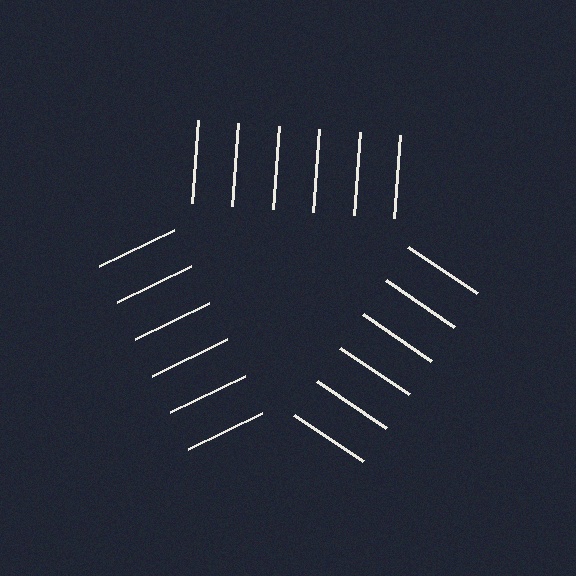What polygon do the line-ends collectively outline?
An illusory triangle — the line segments terminate on its edges but no continuous stroke is drawn.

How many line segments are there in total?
18 — 6 along each of the 3 edges.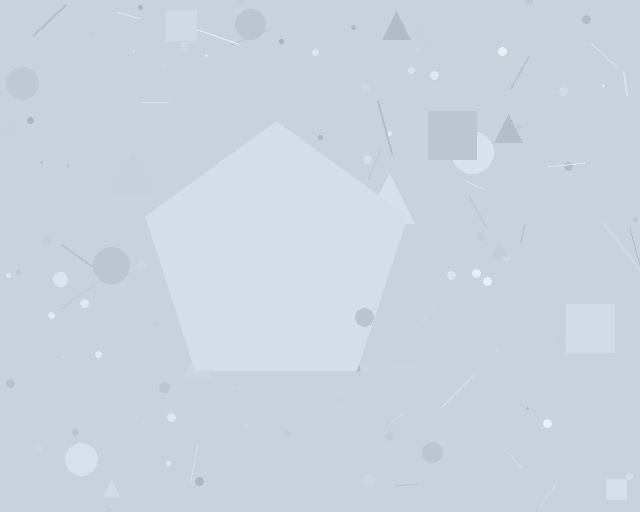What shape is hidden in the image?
A pentagon is hidden in the image.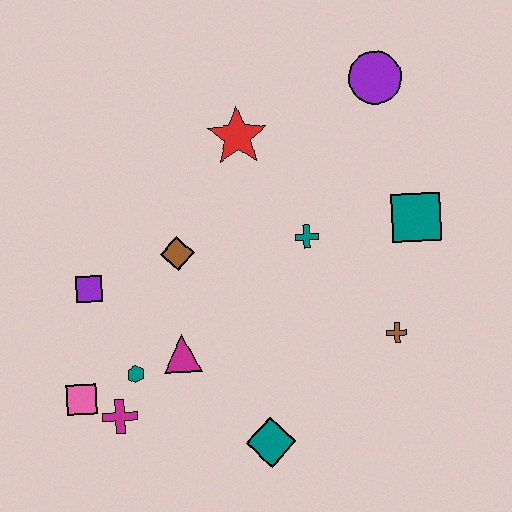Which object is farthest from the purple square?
The purple circle is farthest from the purple square.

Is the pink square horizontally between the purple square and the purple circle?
No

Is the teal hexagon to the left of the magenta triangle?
Yes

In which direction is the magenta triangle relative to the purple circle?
The magenta triangle is below the purple circle.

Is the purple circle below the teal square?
No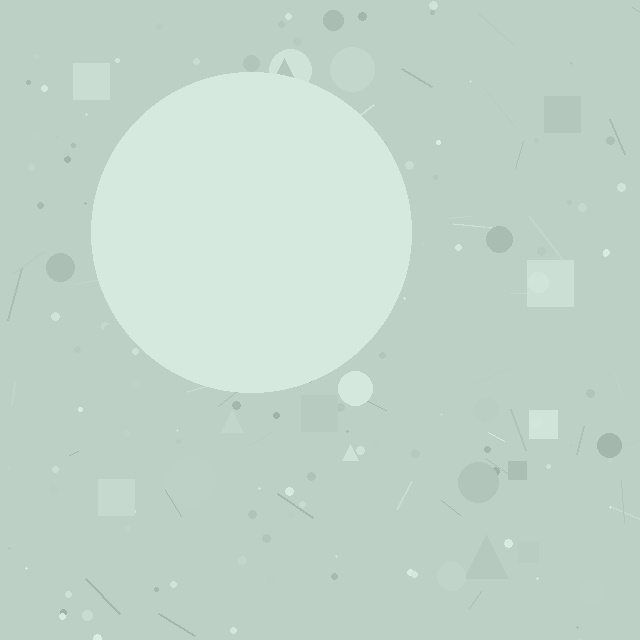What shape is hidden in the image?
A circle is hidden in the image.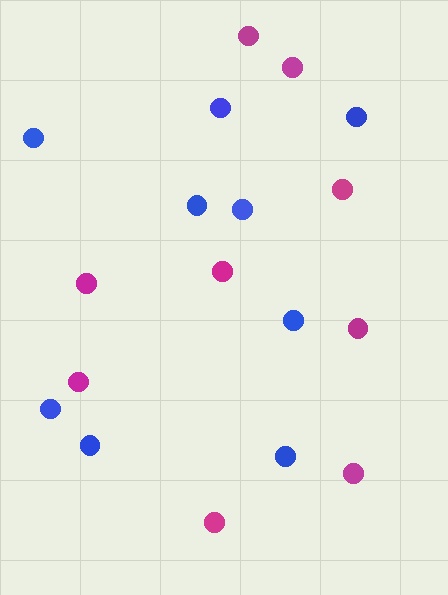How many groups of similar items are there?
There are 2 groups: one group of magenta circles (9) and one group of blue circles (9).